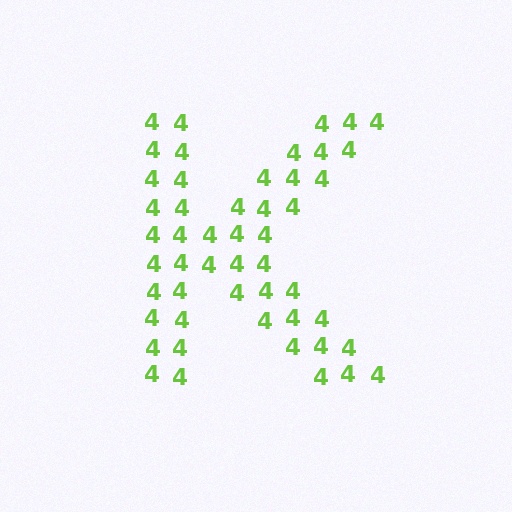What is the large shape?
The large shape is the letter K.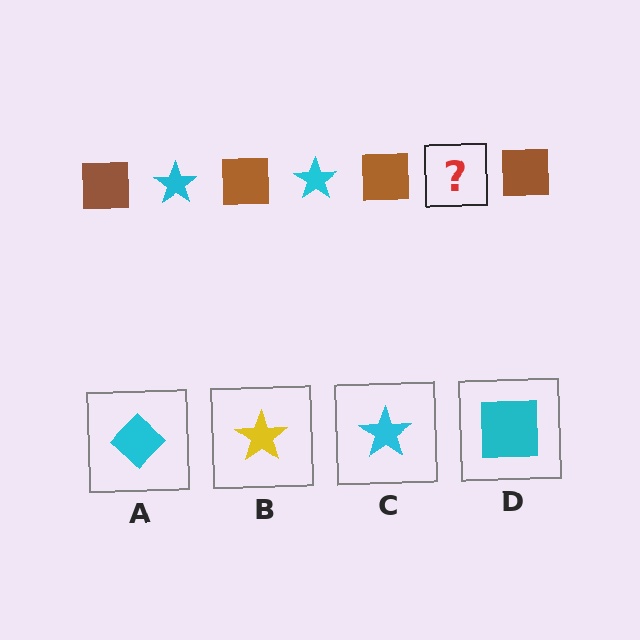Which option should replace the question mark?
Option C.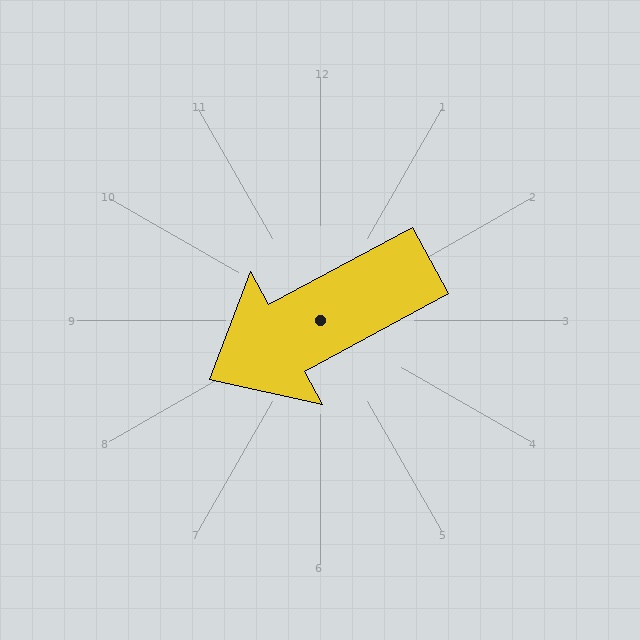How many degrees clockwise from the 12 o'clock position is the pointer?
Approximately 242 degrees.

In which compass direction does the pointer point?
Southwest.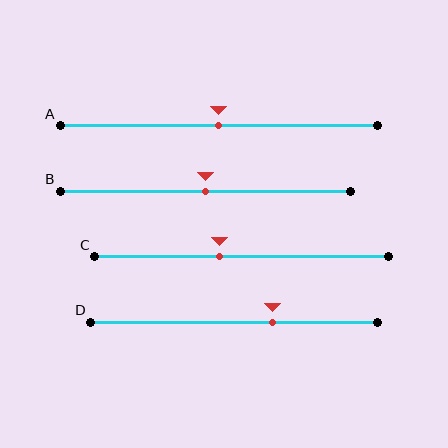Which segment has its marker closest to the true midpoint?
Segment A has its marker closest to the true midpoint.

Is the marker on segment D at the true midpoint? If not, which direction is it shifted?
No, the marker on segment D is shifted to the right by about 14% of the segment length.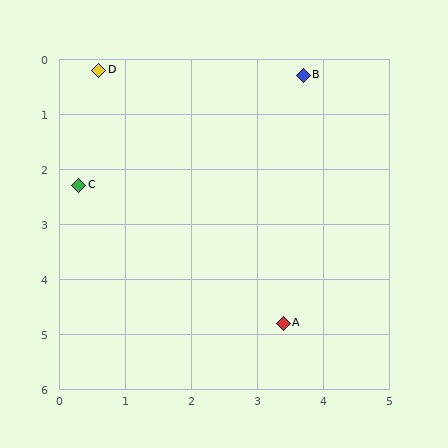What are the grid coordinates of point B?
Point B is at approximately (3.7, 0.3).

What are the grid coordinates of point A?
Point A is at approximately (3.4, 4.8).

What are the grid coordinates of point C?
Point C is at approximately (0.3, 2.3).